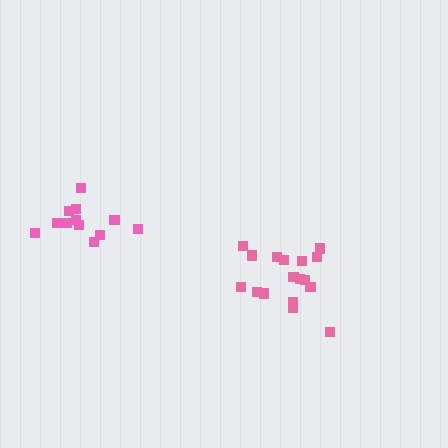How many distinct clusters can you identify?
There are 2 distinct clusters.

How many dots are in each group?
Group 1: 17 dots, Group 2: 12 dots (29 total).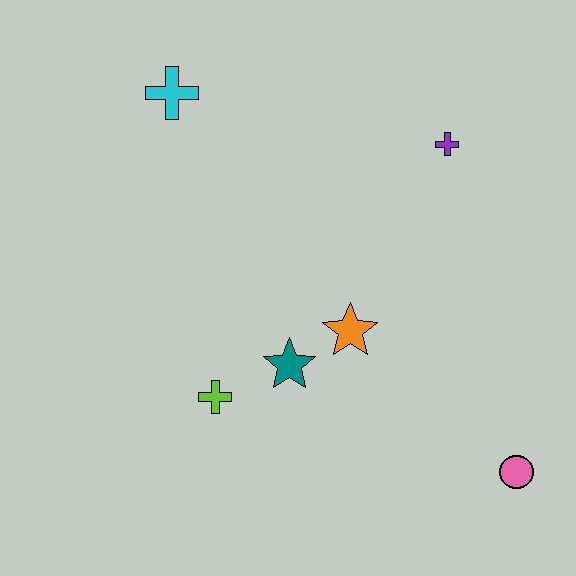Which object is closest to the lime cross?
The teal star is closest to the lime cross.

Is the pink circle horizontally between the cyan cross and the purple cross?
No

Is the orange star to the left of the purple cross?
Yes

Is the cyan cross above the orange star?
Yes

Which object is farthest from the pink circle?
The cyan cross is farthest from the pink circle.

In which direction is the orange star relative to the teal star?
The orange star is to the right of the teal star.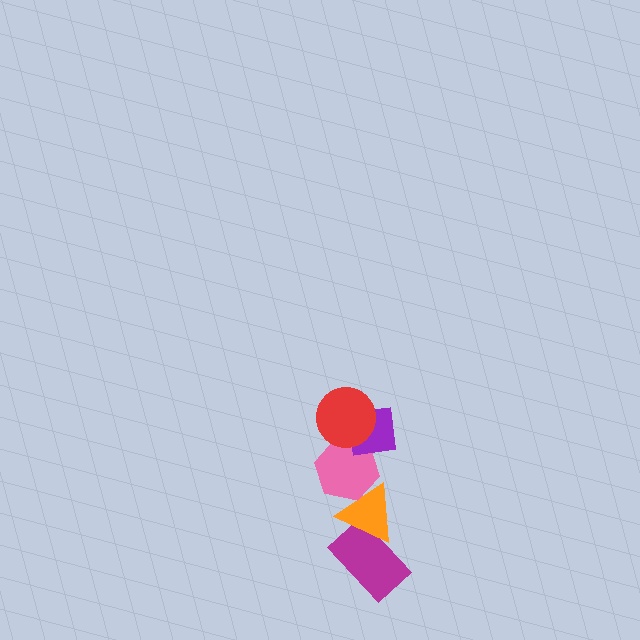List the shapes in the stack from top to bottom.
From top to bottom: the red circle, the purple square, the pink hexagon, the orange triangle, the magenta rectangle.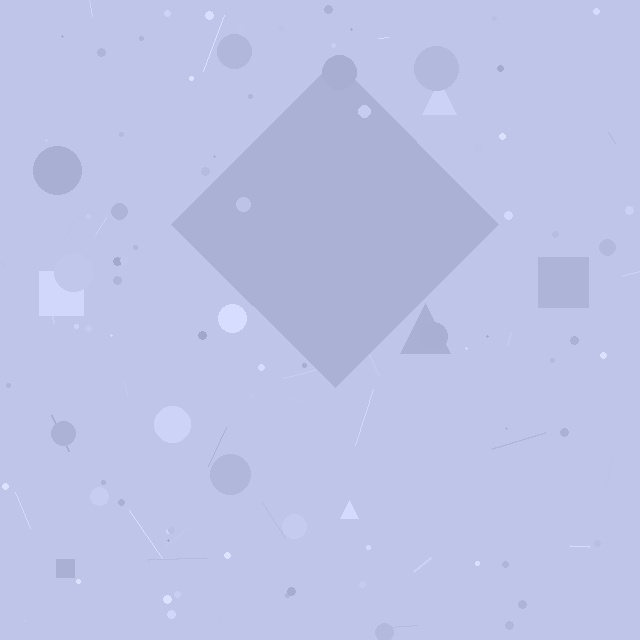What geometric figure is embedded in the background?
A diamond is embedded in the background.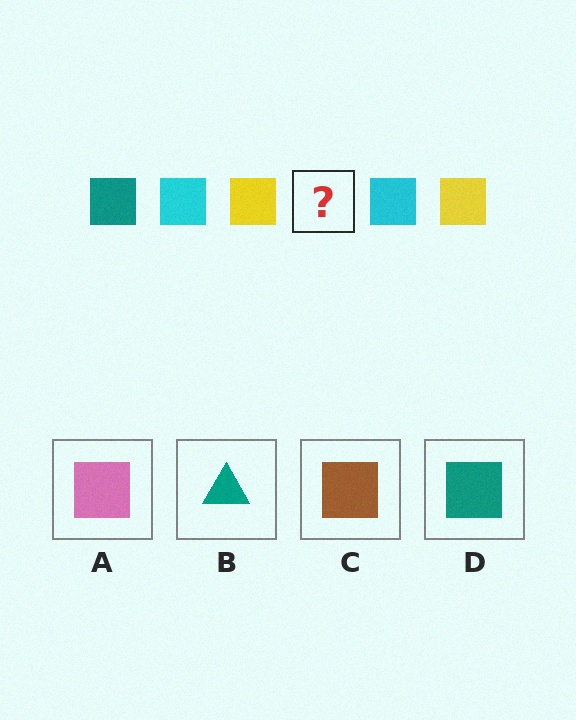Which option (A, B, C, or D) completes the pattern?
D.